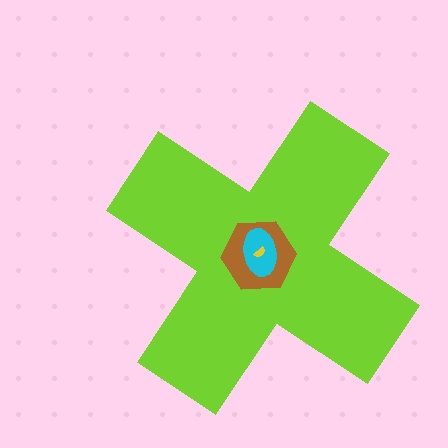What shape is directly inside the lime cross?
The brown hexagon.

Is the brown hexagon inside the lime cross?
Yes.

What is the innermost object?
The yellow semicircle.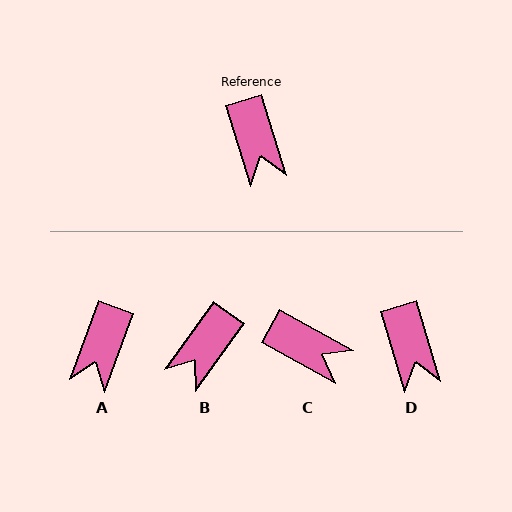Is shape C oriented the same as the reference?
No, it is off by about 44 degrees.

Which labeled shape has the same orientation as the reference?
D.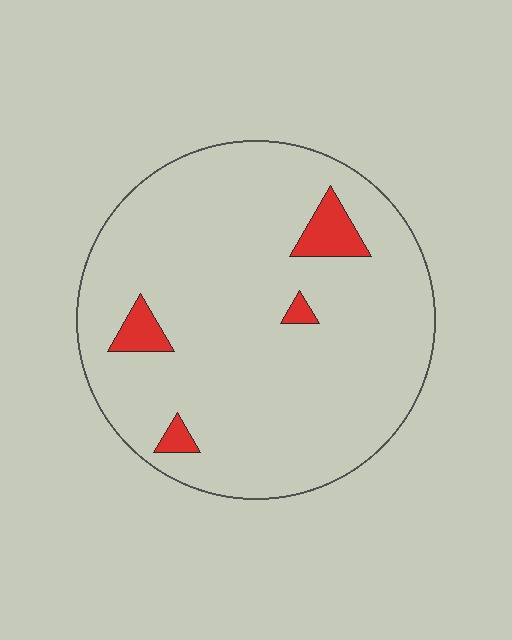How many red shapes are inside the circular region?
4.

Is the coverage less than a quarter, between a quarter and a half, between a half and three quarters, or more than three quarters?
Less than a quarter.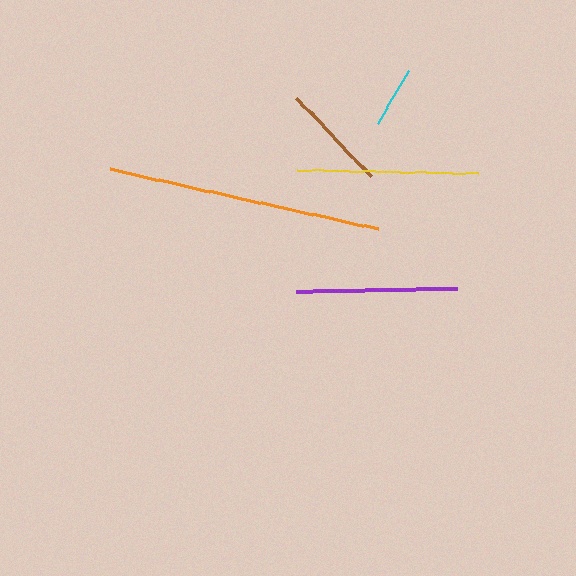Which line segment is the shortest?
The cyan line is the shortest at approximately 61 pixels.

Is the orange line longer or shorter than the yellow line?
The orange line is longer than the yellow line.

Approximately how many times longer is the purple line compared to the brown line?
The purple line is approximately 1.5 times the length of the brown line.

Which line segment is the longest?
The orange line is the longest at approximately 275 pixels.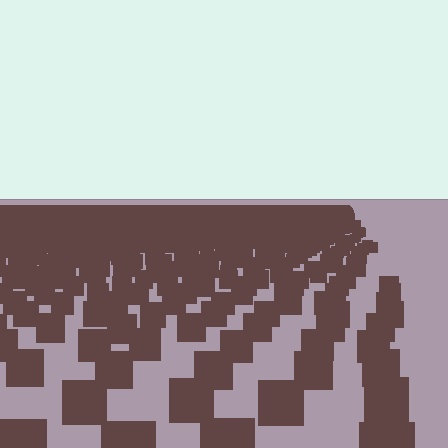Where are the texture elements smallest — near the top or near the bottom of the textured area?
Near the top.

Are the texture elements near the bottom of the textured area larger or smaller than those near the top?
Larger. Near the bottom, elements are closer to the viewer and appear at a bigger on-screen size.